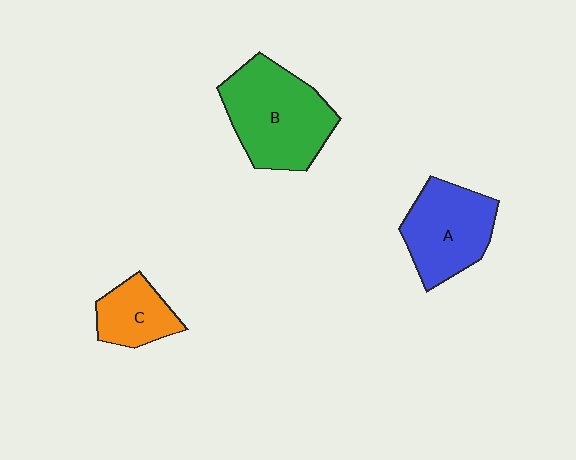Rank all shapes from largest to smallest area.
From largest to smallest: B (green), A (blue), C (orange).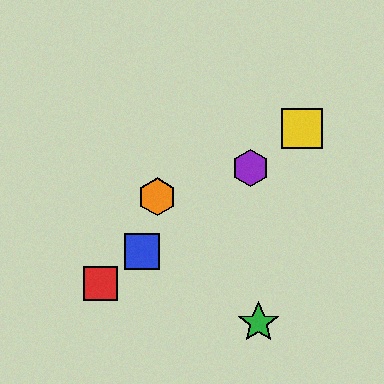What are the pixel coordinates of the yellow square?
The yellow square is at (302, 129).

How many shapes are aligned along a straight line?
4 shapes (the red square, the blue square, the yellow square, the purple hexagon) are aligned along a straight line.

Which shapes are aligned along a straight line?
The red square, the blue square, the yellow square, the purple hexagon are aligned along a straight line.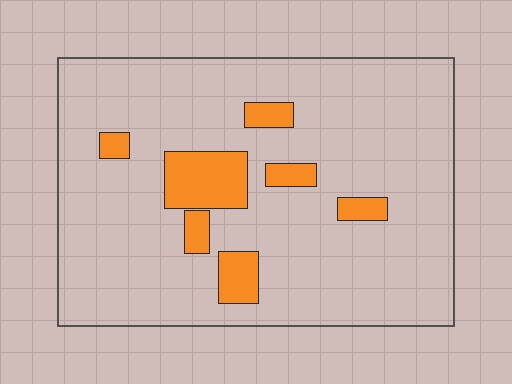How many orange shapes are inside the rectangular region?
7.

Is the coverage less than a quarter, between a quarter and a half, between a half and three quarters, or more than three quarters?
Less than a quarter.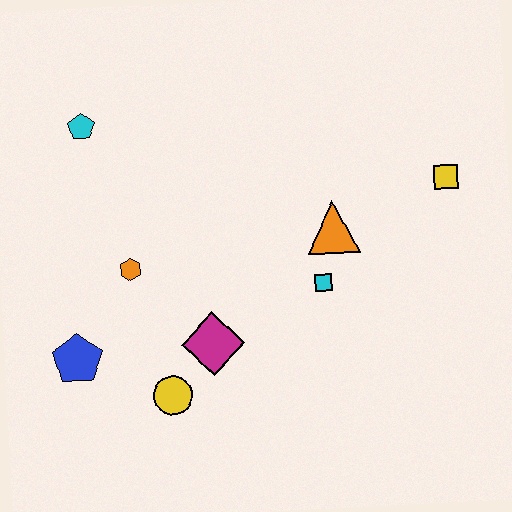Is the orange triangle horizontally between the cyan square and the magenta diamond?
No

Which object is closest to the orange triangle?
The cyan square is closest to the orange triangle.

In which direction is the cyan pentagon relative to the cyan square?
The cyan pentagon is to the left of the cyan square.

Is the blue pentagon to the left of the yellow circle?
Yes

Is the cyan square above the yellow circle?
Yes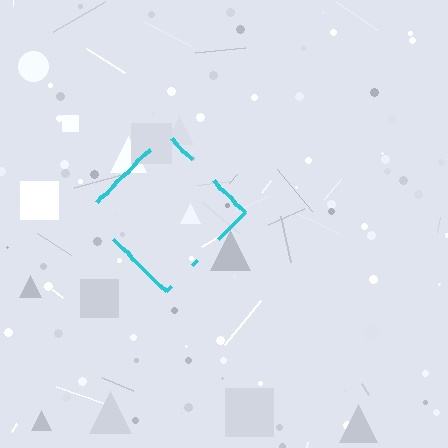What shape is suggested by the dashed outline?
The dashed outline suggests a diamond.